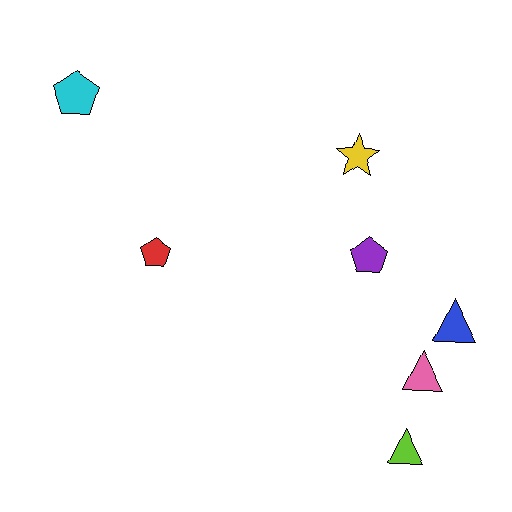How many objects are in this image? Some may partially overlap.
There are 7 objects.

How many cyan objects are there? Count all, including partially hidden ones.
There is 1 cyan object.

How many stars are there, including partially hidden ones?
There is 1 star.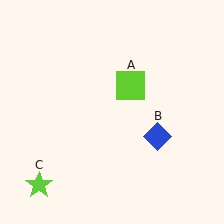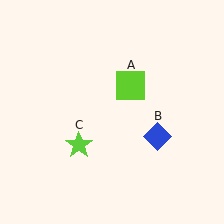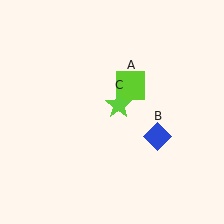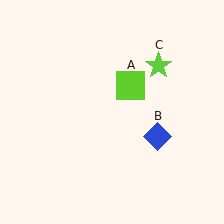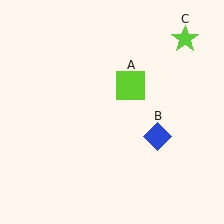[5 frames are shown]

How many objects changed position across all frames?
1 object changed position: lime star (object C).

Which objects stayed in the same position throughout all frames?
Lime square (object A) and blue diamond (object B) remained stationary.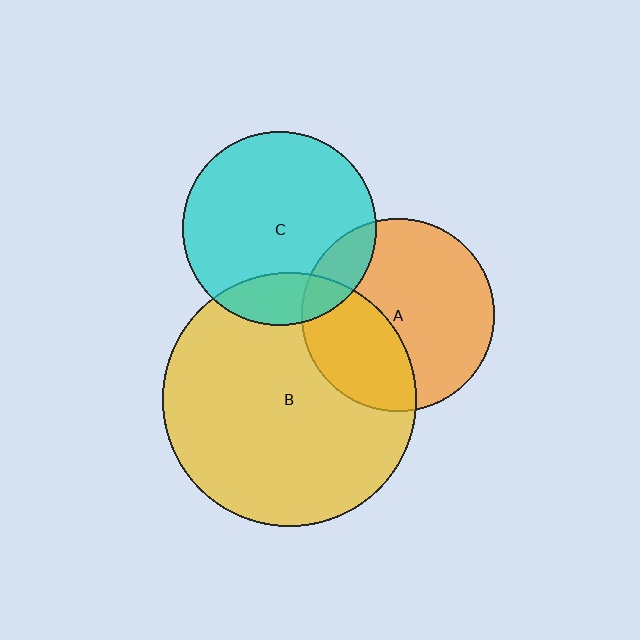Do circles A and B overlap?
Yes.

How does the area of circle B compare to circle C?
Approximately 1.7 times.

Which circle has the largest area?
Circle B (yellow).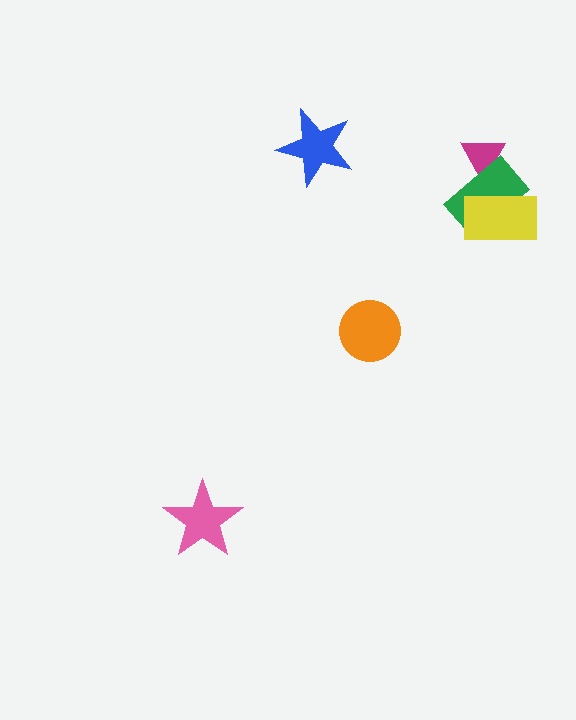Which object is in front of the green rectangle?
The yellow rectangle is in front of the green rectangle.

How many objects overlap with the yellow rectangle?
1 object overlaps with the yellow rectangle.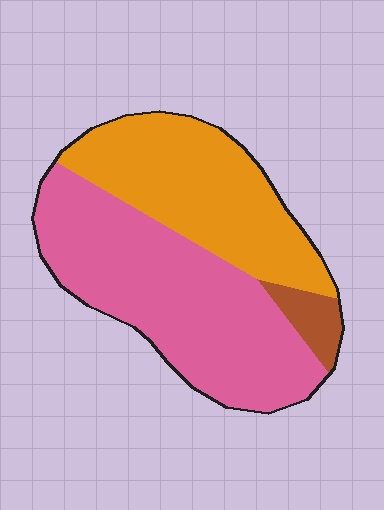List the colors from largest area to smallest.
From largest to smallest: pink, orange, brown.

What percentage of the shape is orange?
Orange takes up between a quarter and a half of the shape.